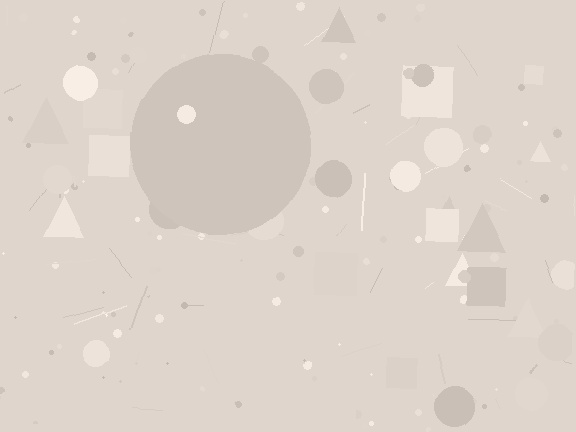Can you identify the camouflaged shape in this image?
The camouflaged shape is a circle.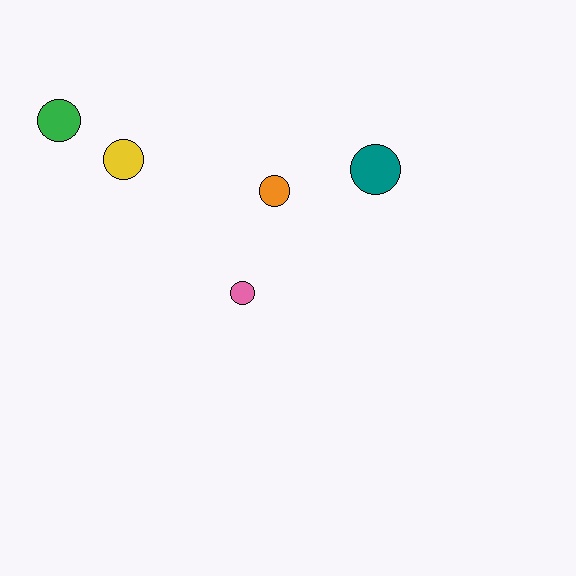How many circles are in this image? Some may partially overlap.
There are 5 circles.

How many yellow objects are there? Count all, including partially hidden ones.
There is 1 yellow object.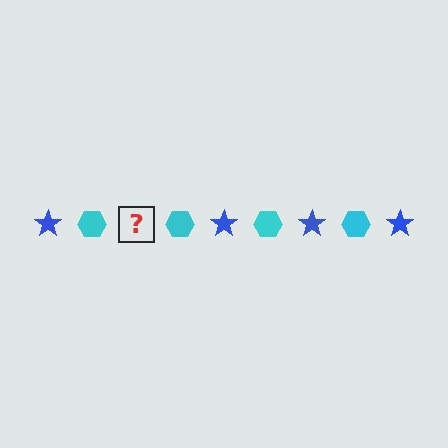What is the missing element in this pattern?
The missing element is a blue star.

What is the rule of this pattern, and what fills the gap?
The rule is that the pattern alternates between blue star and cyan hexagon. The gap should be filled with a blue star.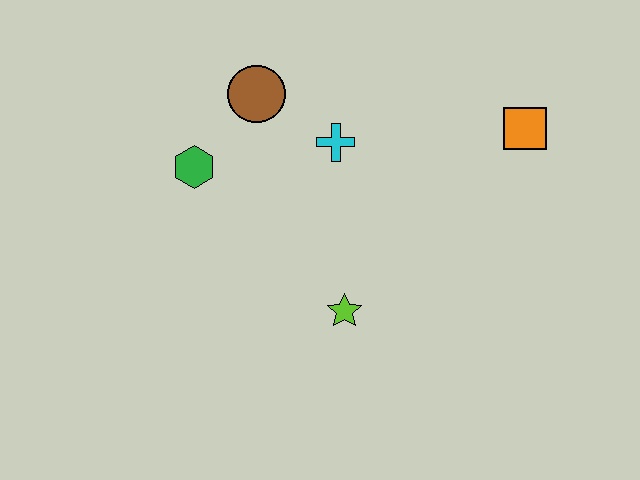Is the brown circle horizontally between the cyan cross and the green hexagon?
Yes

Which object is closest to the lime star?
The cyan cross is closest to the lime star.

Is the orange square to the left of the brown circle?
No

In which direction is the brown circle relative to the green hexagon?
The brown circle is above the green hexagon.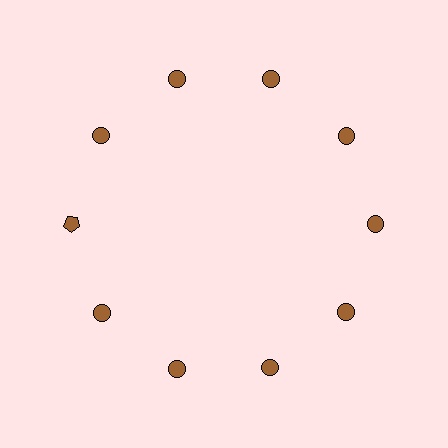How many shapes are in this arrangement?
There are 10 shapes arranged in a ring pattern.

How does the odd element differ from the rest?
It has a different shape: pentagon instead of circle.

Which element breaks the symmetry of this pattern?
The brown pentagon at roughly the 9 o'clock position breaks the symmetry. All other shapes are brown circles.